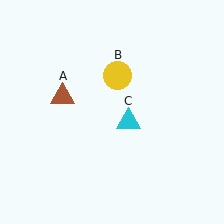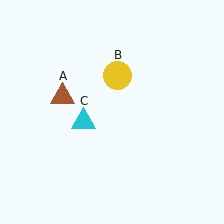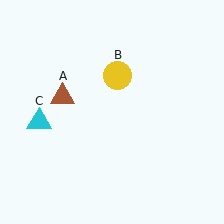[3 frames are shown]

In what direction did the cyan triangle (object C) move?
The cyan triangle (object C) moved left.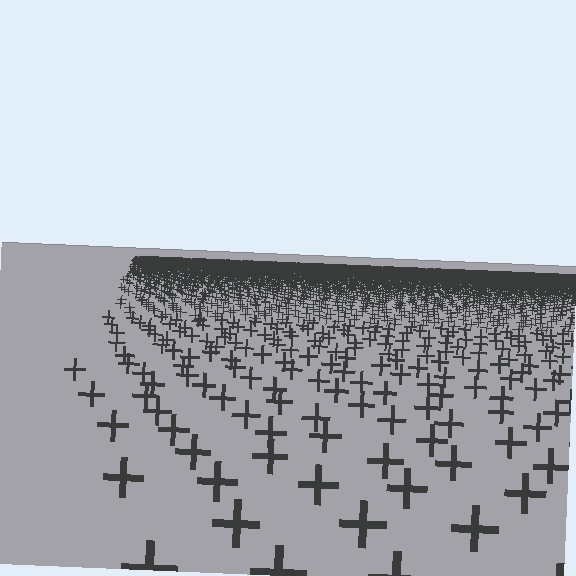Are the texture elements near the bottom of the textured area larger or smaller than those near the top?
Larger. Near the bottom, elements are closer to the viewer and appear at a bigger on-screen size.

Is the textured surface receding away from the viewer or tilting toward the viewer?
The surface is receding away from the viewer. Texture elements get smaller and denser toward the top.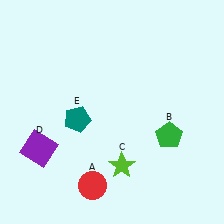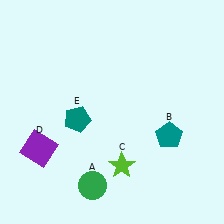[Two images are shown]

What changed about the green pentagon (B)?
In Image 1, B is green. In Image 2, it changed to teal.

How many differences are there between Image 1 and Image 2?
There are 2 differences between the two images.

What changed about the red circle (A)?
In Image 1, A is red. In Image 2, it changed to green.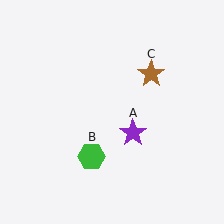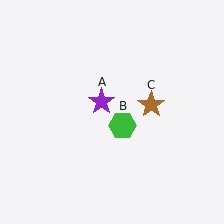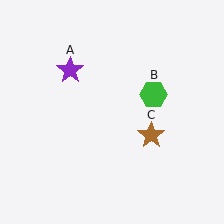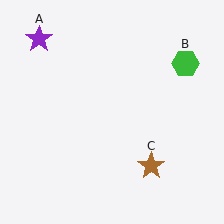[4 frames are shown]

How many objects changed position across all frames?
3 objects changed position: purple star (object A), green hexagon (object B), brown star (object C).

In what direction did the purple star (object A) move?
The purple star (object A) moved up and to the left.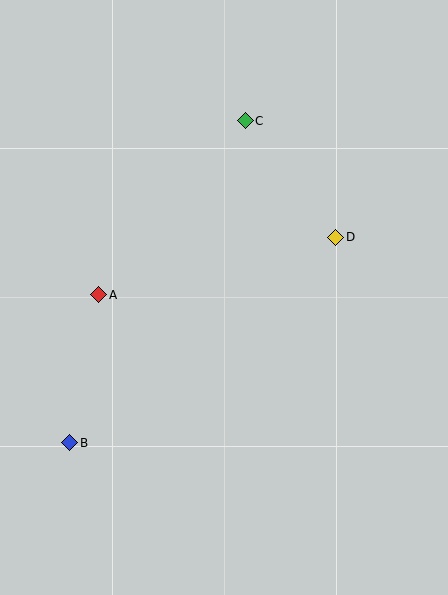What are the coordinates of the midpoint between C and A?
The midpoint between C and A is at (172, 208).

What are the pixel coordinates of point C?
Point C is at (245, 121).